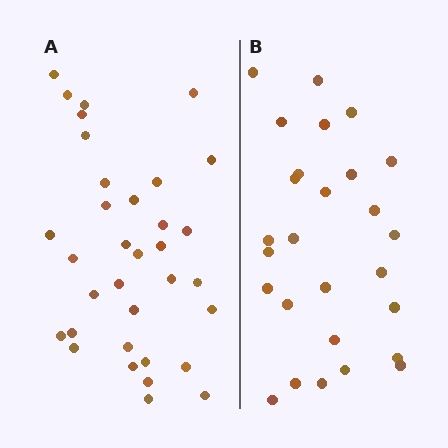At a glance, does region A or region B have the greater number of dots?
Region A (the left region) has more dots.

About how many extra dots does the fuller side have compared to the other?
Region A has roughly 8 or so more dots than region B.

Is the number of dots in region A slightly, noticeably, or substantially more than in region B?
Region A has noticeably more, but not dramatically so. The ratio is roughly 1.3 to 1.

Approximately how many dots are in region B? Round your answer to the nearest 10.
About 30 dots. (The exact count is 27, which rounds to 30.)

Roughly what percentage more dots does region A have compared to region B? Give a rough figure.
About 25% more.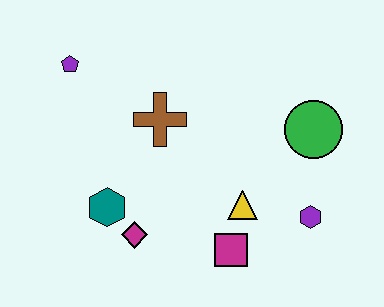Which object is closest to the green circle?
The purple hexagon is closest to the green circle.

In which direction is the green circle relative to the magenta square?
The green circle is above the magenta square.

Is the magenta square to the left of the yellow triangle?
Yes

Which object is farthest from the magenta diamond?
The green circle is farthest from the magenta diamond.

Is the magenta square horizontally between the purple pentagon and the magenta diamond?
No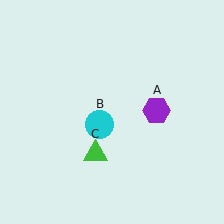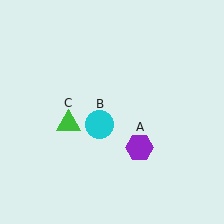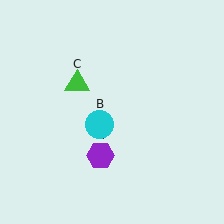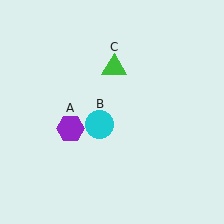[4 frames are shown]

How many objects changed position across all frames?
2 objects changed position: purple hexagon (object A), green triangle (object C).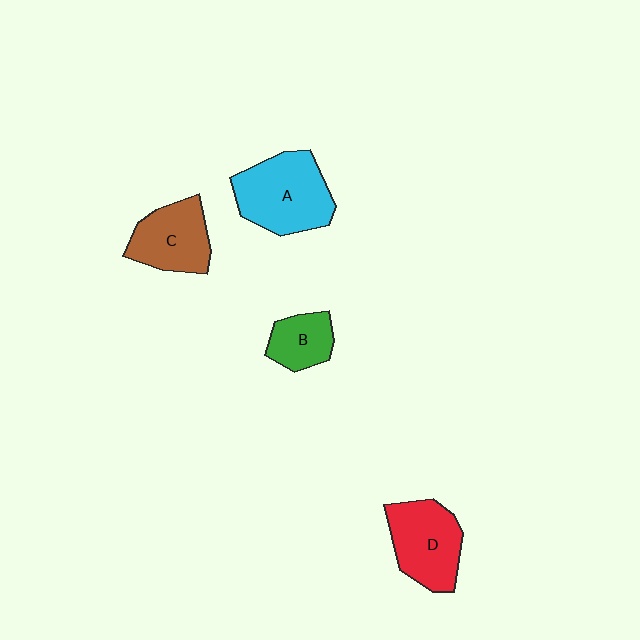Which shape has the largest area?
Shape A (cyan).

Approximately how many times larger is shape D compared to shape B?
Approximately 1.7 times.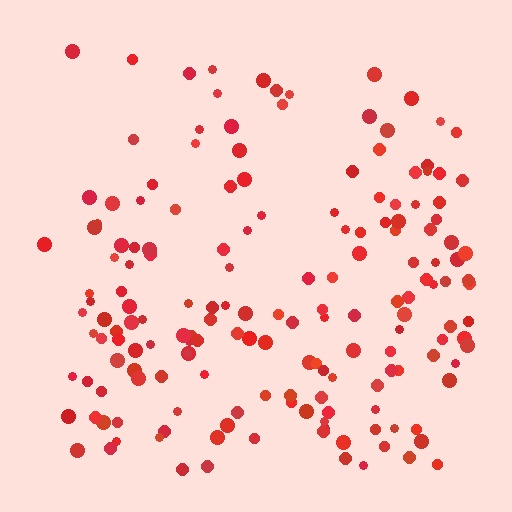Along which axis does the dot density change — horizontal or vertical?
Vertical.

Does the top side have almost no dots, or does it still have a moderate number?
Still a moderate number, just noticeably fewer than the bottom.